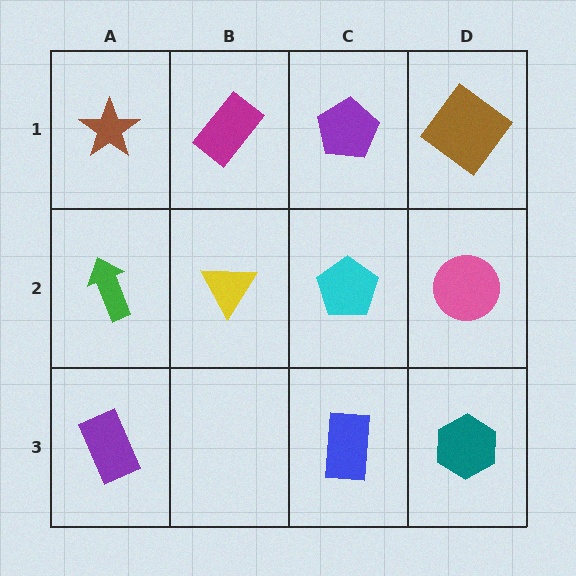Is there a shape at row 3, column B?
No, that cell is empty.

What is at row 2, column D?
A pink circle.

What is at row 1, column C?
A purple pentagon.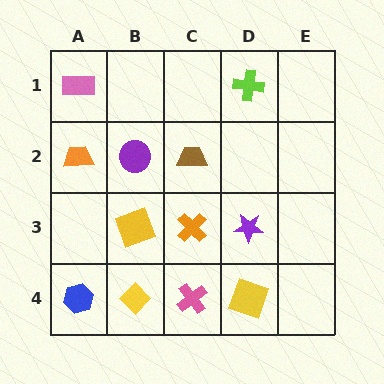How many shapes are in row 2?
3 shapes.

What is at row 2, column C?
A brown trapezoid.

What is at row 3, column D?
A purple star.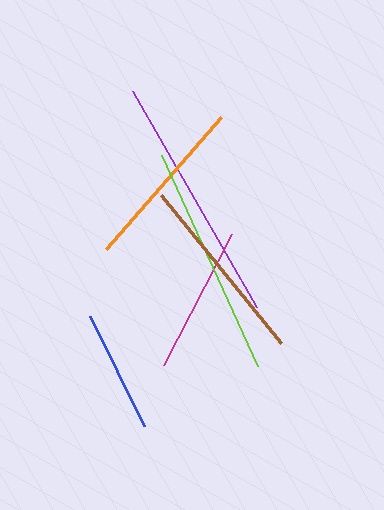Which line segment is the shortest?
The blue line is the shortest at approximately 123 pixels.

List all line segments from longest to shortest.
From longest to shortest: purple, lime, brown, orange, magenta, blue.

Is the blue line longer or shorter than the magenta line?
The magenta line is longer than the blue line.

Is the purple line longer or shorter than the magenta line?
The purple line is longer than the magenta line.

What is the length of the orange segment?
The orange segment is approximately 174 pixels long.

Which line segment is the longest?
The purple line is the longest at approximately 249 pixels.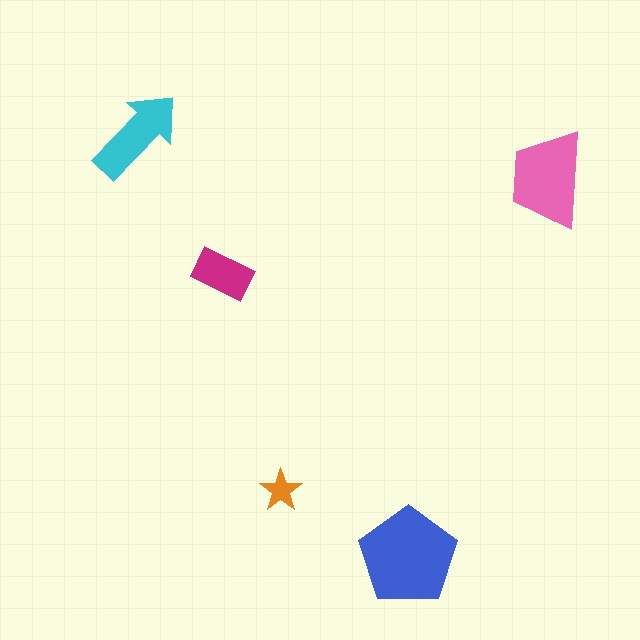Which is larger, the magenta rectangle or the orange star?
The magenta rectangle.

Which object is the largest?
The blue pentagon.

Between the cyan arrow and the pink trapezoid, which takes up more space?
The pink trapezoid.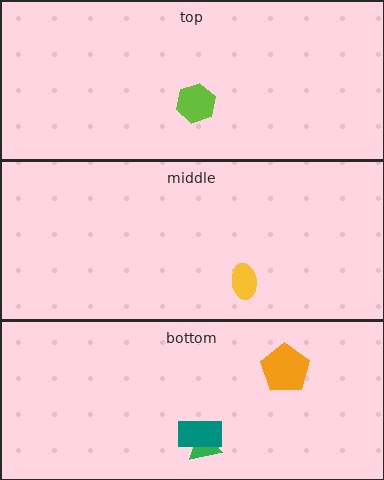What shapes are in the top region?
The lime hexagon.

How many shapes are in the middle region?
1.